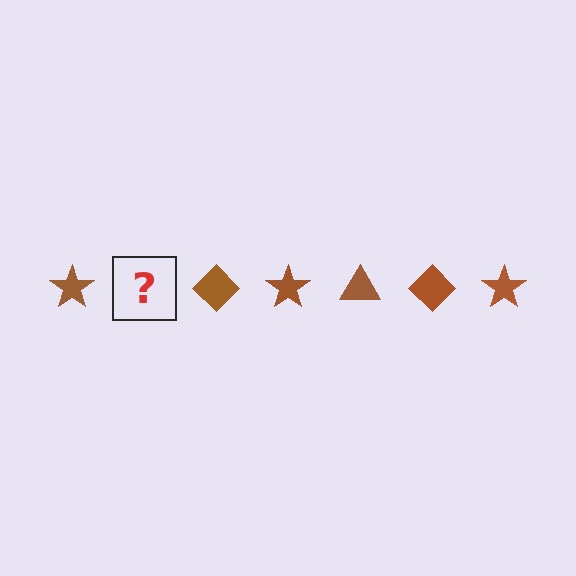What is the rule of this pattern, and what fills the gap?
The rule is that the pattern cycles through star, triangle, diamond shapes in brown. The gap should be filled with a brown triangle.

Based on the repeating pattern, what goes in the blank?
The blank should be a brown triangle.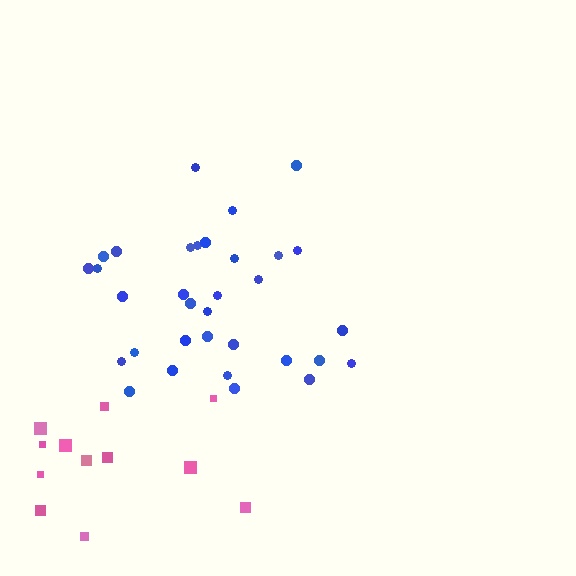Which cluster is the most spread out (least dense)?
Pink.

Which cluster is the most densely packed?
Blue.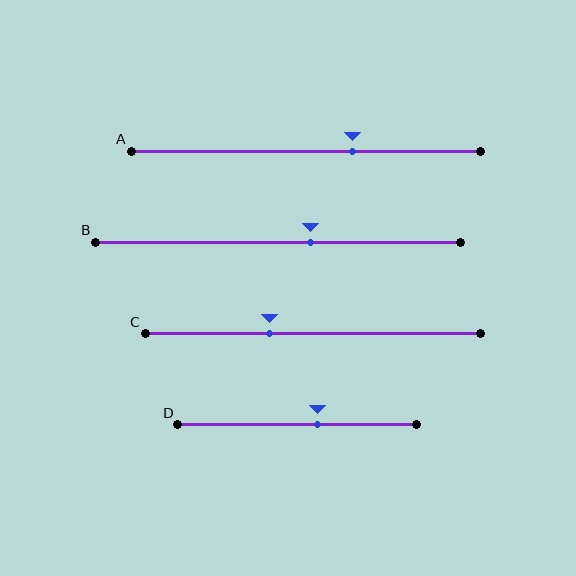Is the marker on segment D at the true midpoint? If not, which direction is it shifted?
No, the marker on segment D is shifted to the right by about 9% of the segment length.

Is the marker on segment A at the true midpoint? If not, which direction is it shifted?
No, the marker on segment A is shifted to the right by about 13% of the segment length.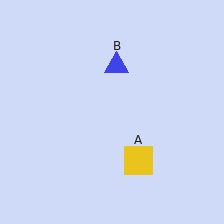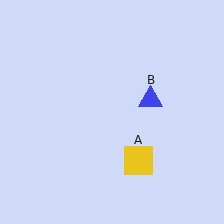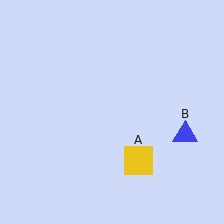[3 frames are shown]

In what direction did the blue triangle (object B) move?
The blue triangle (object B) moved down and to the right.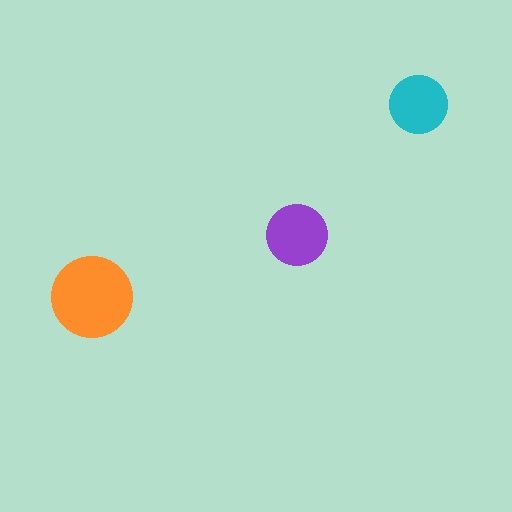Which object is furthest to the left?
The orange circle is leftmost.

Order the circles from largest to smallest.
the orange one, the purple one, the cyan one.